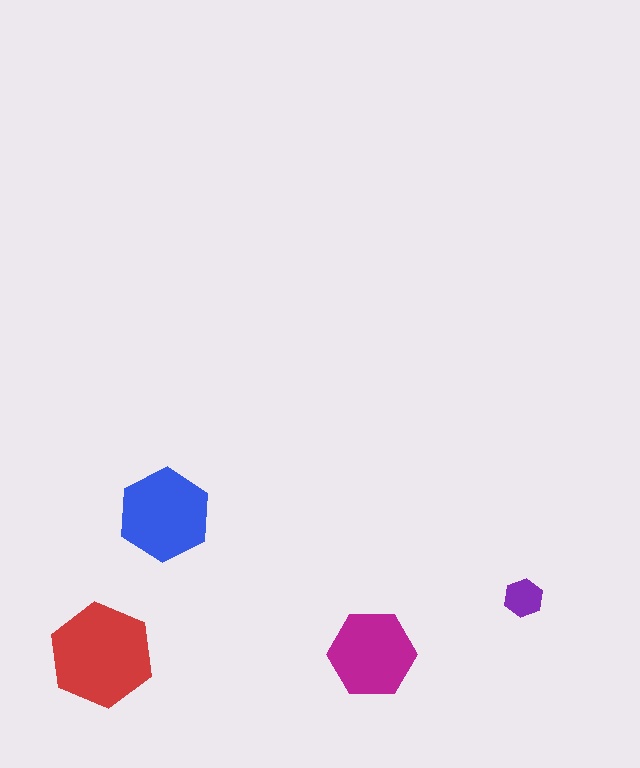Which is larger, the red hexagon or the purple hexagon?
The red one.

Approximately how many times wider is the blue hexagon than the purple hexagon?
About 2.5 times wider.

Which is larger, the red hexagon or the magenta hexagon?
The red one.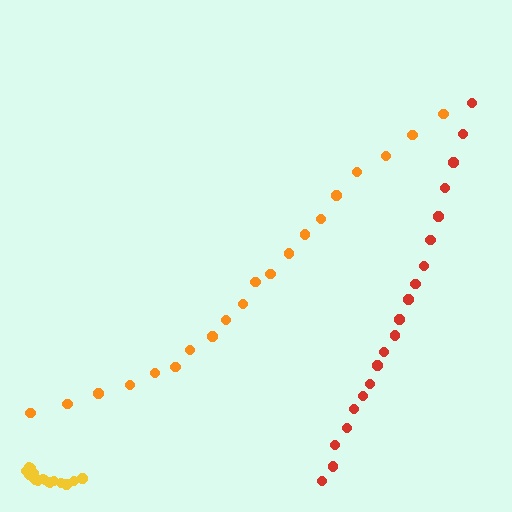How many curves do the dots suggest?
There are 3 distinct paths.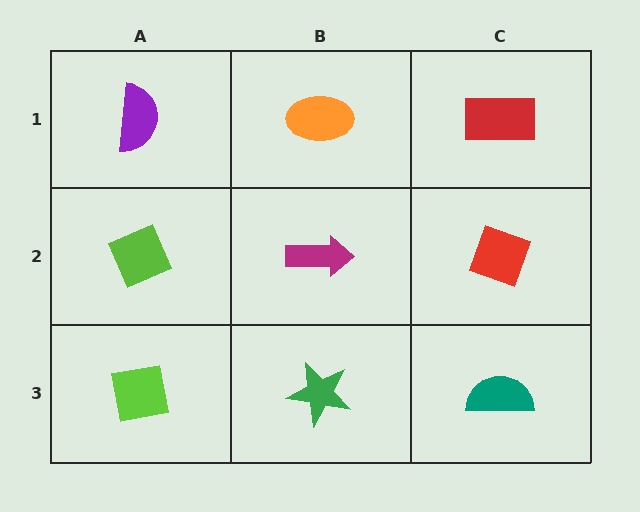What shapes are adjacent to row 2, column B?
An orange ellipse (row 1, column B), a green star (row 3, column B), a lime diamond (row 2, column A), a red diamond (row 2, column C).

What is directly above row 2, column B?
An orange ellipse.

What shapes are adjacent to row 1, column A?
A lime diamond (row 2, column A), an orange ellipse (row 1, column B).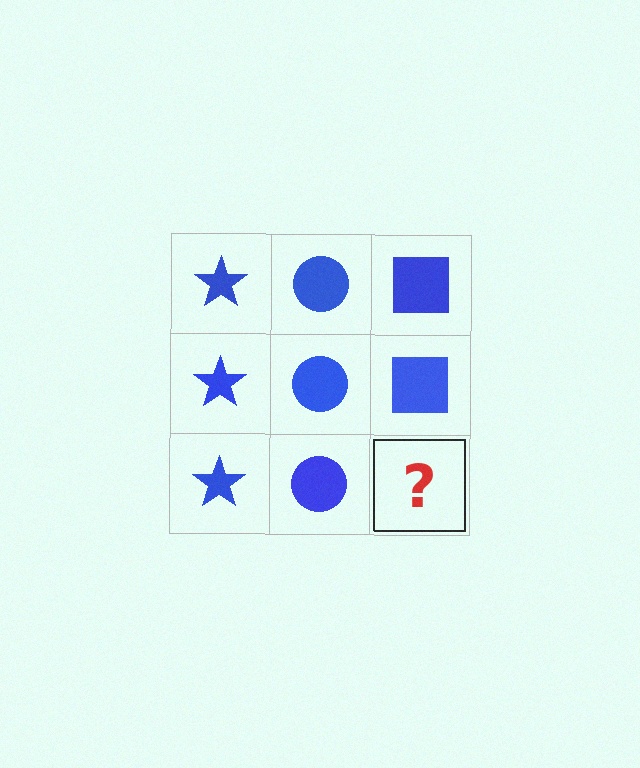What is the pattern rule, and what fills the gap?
The rule is that each column has a consistent shape. The gap should be filled with a blue square.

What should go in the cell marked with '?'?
The missing cell should contain a blue square.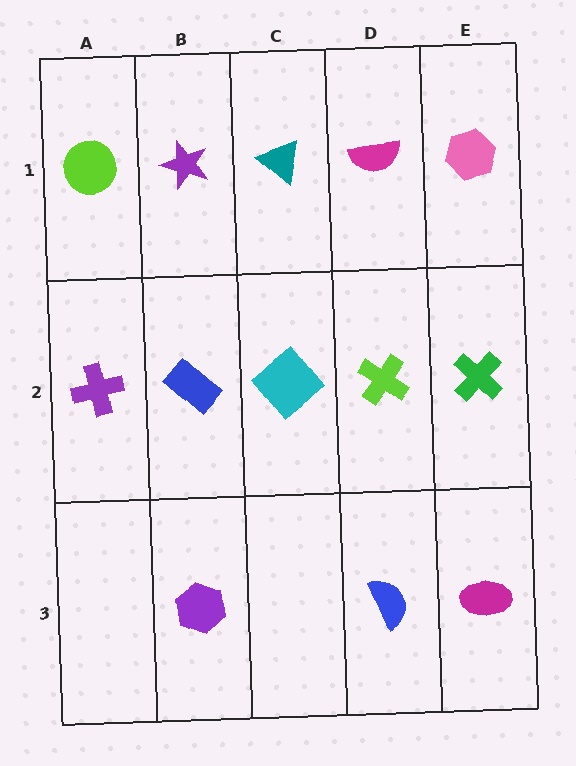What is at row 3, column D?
A blue semicircle.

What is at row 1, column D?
A magenta semicircle.